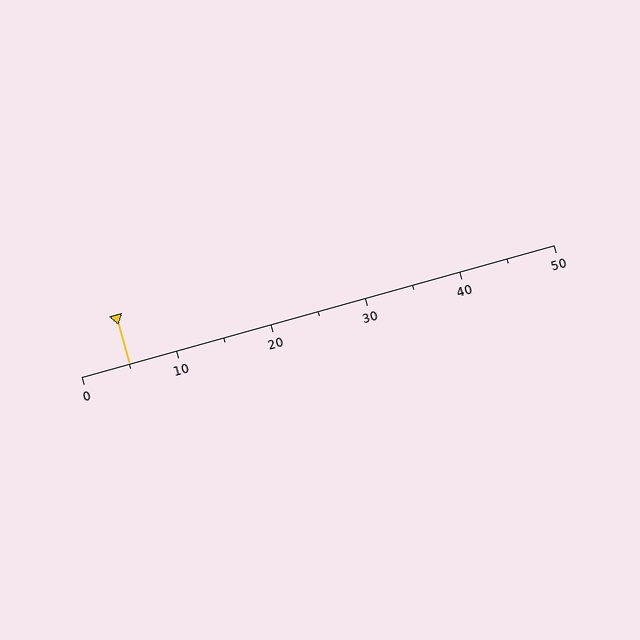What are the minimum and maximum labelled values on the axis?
The axis runs from 0 to 50.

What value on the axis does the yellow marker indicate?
The marker indicates approximately 5.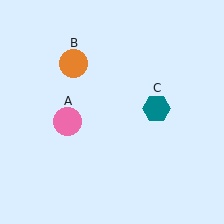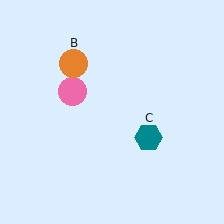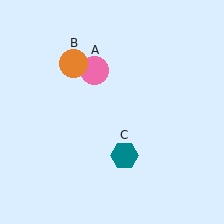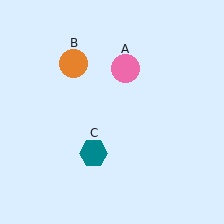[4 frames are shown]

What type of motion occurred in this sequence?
The pink circle (object A), teal hexagon (object C) rotated clockwise around the center of the scene.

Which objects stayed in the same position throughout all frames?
Orange circle (object B) remained stationary.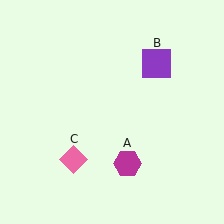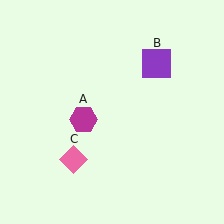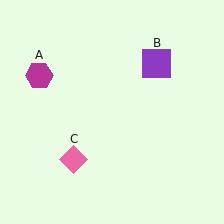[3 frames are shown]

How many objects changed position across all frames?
1 object changed position: magenta hexagon (object A).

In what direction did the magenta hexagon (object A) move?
The magenta hexagon (object A) moved up and to the left.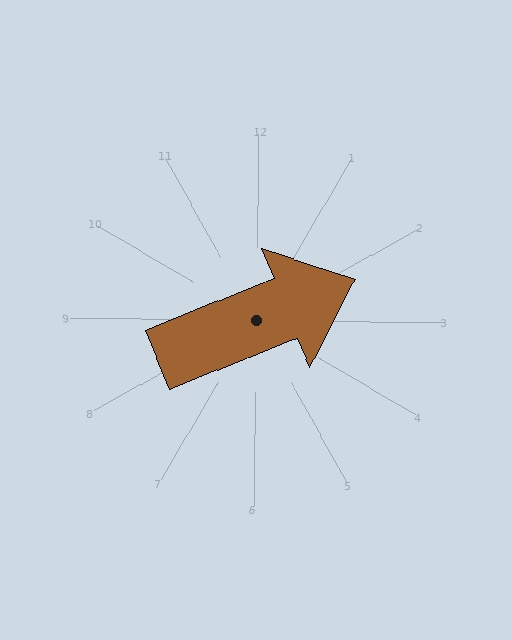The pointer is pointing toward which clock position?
Roughly 2 o'clock.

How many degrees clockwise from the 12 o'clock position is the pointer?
Approximately 67 degrees.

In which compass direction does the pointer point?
Northeast.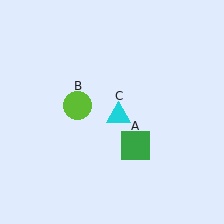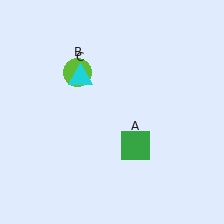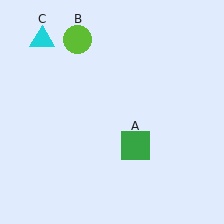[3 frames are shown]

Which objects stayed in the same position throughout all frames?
Green square (object A) remained stationary.